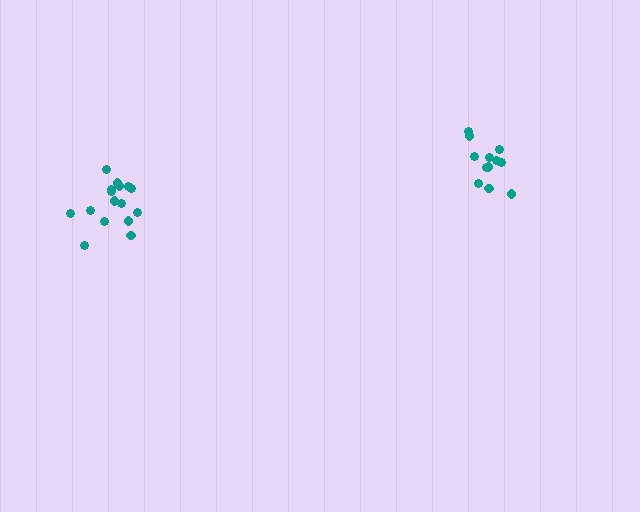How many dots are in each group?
Group 1: 12 dots, Group 2: 16 dots (28 total).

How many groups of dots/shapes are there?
There are 2 groups.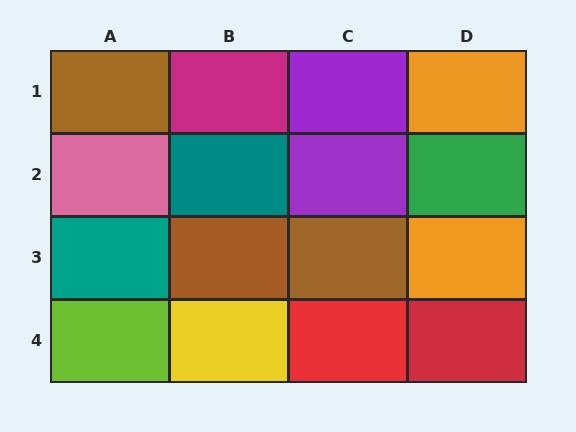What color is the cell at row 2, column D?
Green.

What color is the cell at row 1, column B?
Magenta.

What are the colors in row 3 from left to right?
Teal, brown, brown, orange.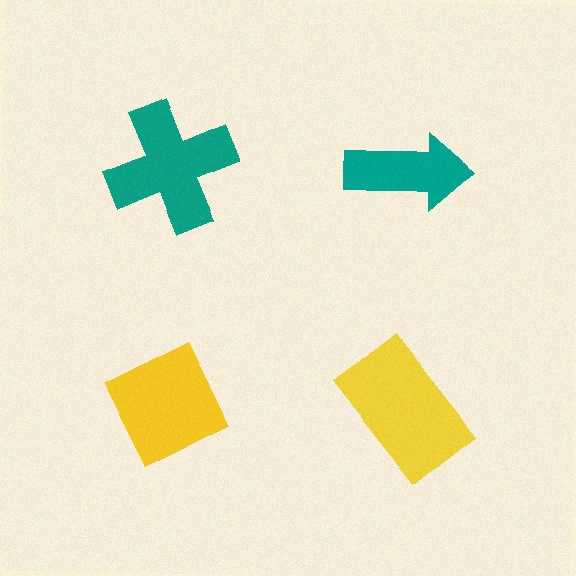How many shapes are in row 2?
2 shapes.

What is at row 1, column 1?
A teal cross.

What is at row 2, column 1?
A yellow diamond.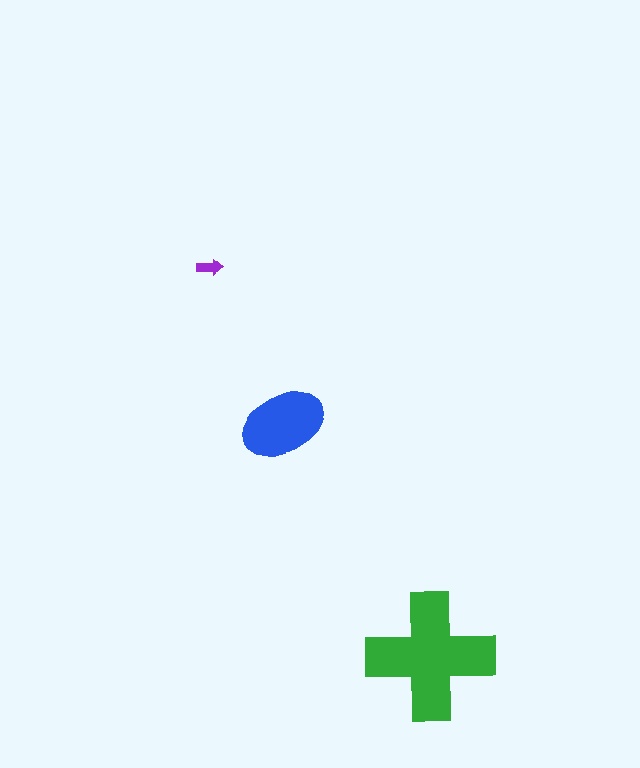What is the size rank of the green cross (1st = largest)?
1st.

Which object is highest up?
The purple arrow is topmost.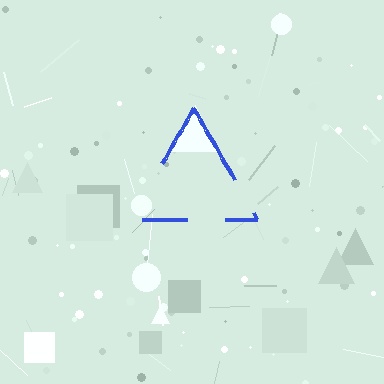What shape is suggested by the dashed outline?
The dashed outline suggests a triangle.